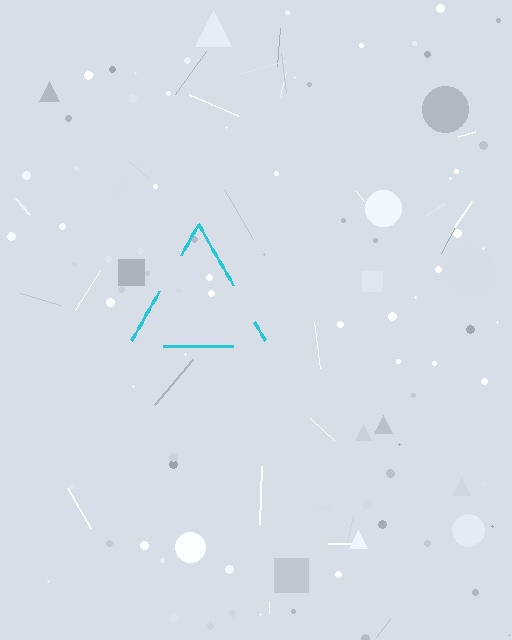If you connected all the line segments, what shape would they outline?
They would outline a triangle.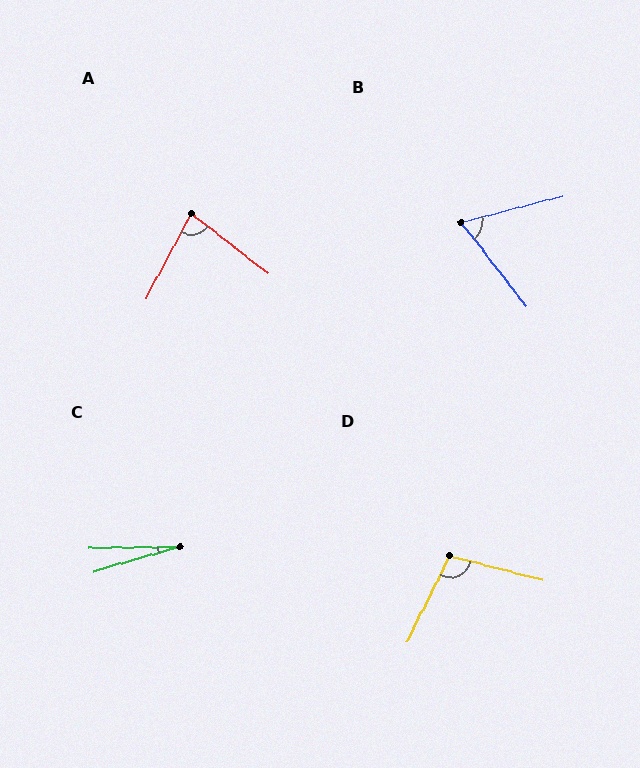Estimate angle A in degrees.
Approximately 80 degrees.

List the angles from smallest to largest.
C (15°), B (67°), A (80°), D (101°).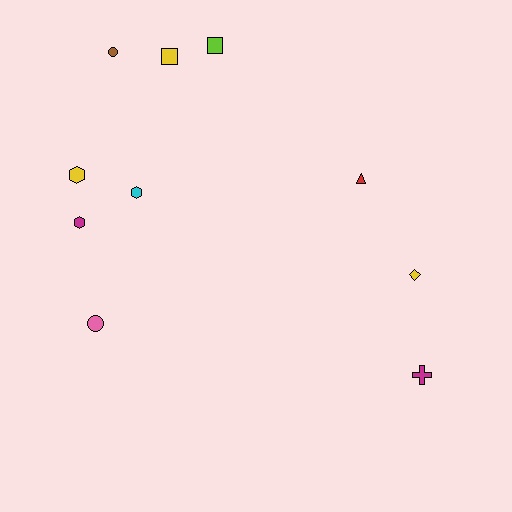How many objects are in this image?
There are 10 objects.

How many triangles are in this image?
There is 1 triangle.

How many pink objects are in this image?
There is 1 pink object.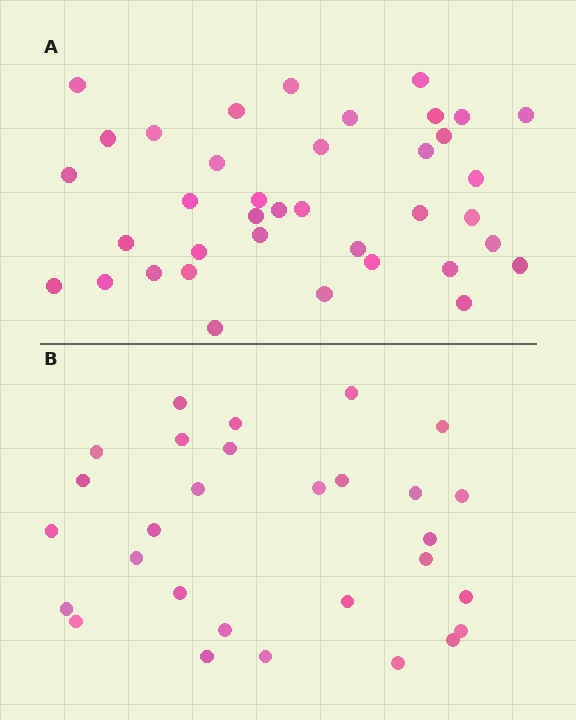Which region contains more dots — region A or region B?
Region A (the top region) has more dots.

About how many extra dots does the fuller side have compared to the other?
Region A has roughly 8 or so more dots than region B.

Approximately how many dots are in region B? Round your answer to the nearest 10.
About 30 dots. (The exact count is 29, which rounds to 30.)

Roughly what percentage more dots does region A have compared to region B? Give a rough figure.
About 30% more.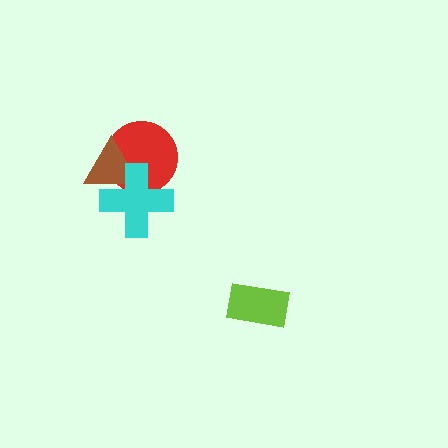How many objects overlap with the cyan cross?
2 objects overlap with the cyan cross.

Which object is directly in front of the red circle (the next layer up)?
The brown triangle is directly in front of the red circle.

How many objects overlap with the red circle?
2 objects overlap with the red circle.